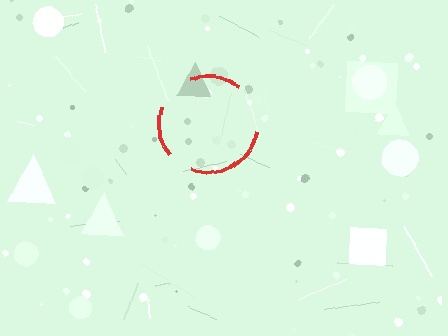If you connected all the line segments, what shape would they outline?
They would outline a circle.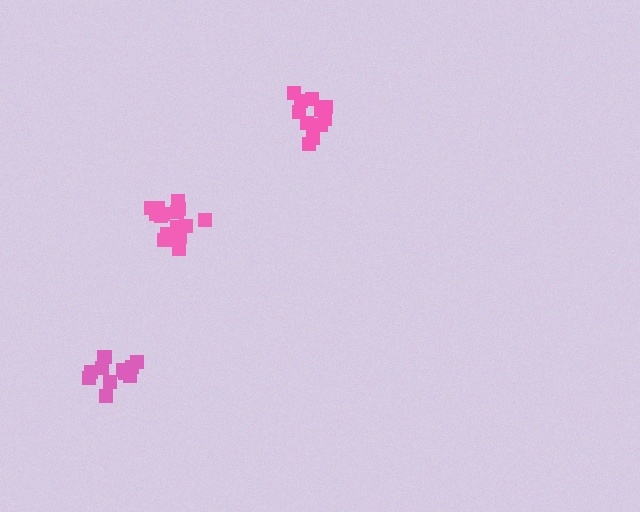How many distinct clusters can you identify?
There are 3 distinct clusters.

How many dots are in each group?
Group 1: 12 dots, Group 2: 12 dots, Group 3: 17 dots (41 total).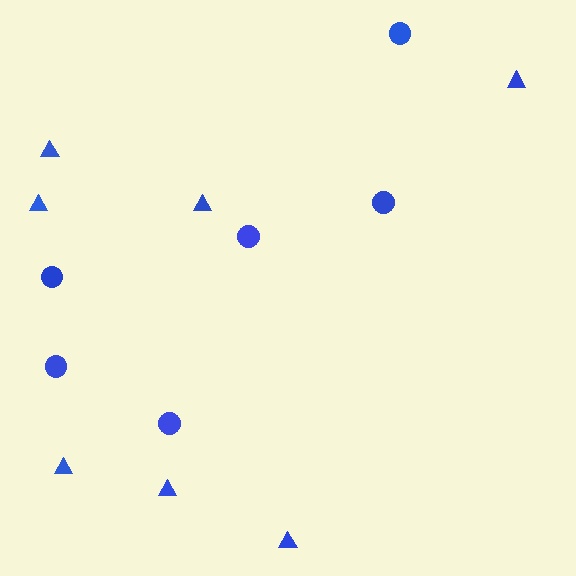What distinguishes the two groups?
There are 2 groups: one group of triangles (7) and one group of circles (6).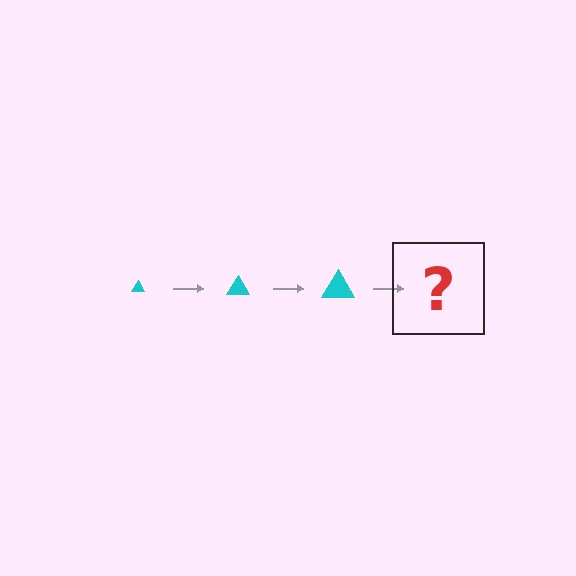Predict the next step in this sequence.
The next step is a cyan triangle, larger than the previous one.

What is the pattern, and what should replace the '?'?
The pattern is that the triangle gets progressively larger each step. The '?' should be a cyan triangle, larger than the previous one.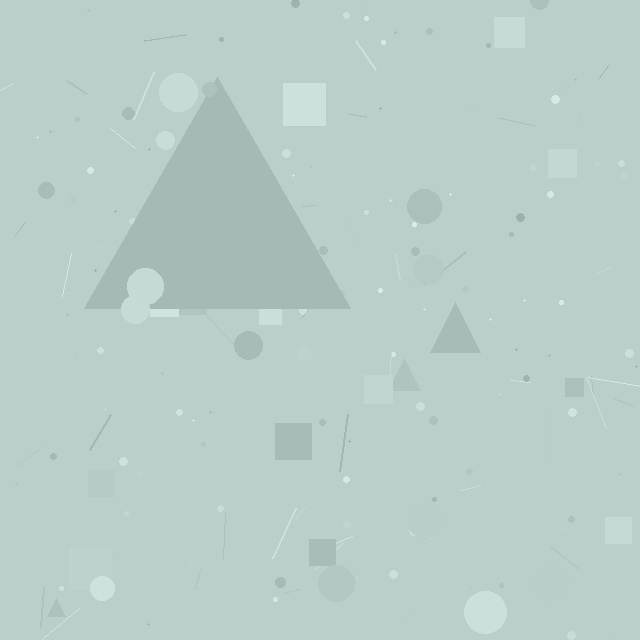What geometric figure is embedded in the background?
A triangle is embedded in the background.